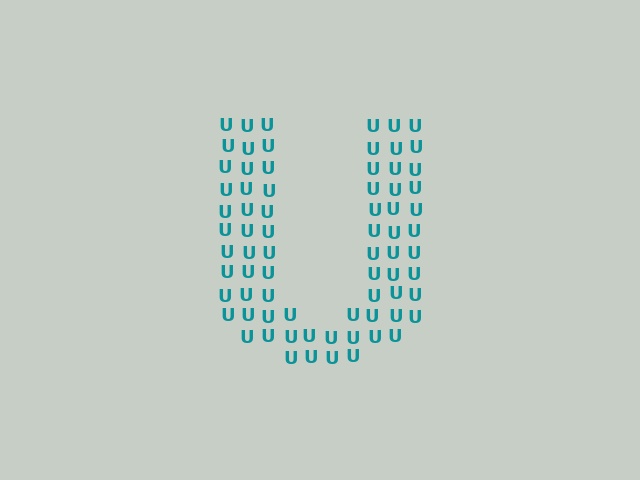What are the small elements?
The small elements are letter U's.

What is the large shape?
The large shape is the letter U.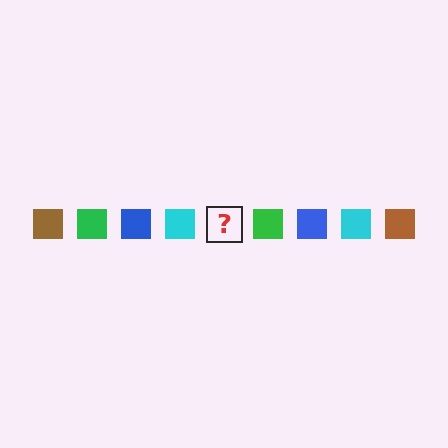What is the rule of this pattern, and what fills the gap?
The rule is that the pattern cycles through brown, green, blue, cyan squares. The gap should be filled with a brown square.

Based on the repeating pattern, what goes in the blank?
The blank should be a brown square.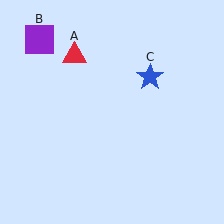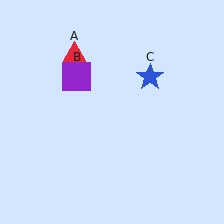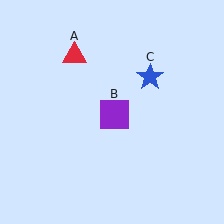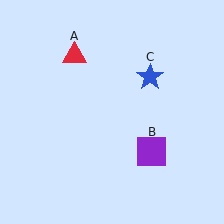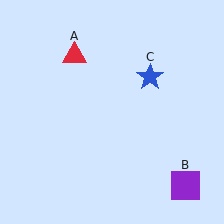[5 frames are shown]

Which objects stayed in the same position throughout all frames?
Red triangle (object A) and blue star (object C) remained stationary.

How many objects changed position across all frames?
1 object changed position: purple square (object B).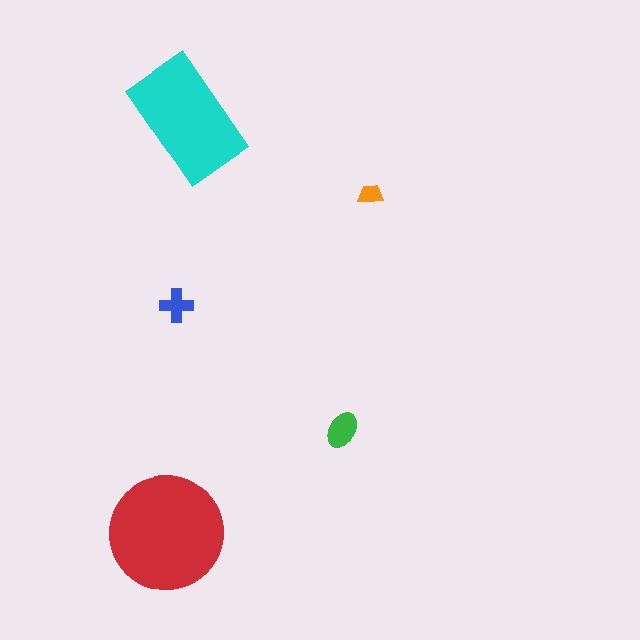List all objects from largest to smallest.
The red circle, the cyan rectangle, the green ellipse, the blue cross, the orange trapezoid.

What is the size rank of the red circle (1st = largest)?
1st.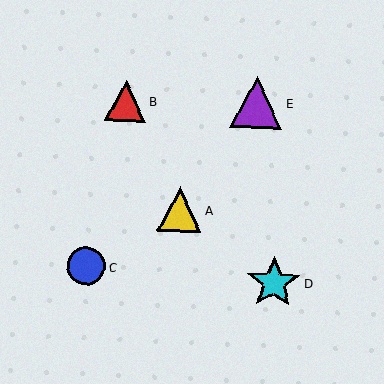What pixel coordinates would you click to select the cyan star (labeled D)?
Click at (274, 283) to select the cyan star D.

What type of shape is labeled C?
Shape C is a blue circle.